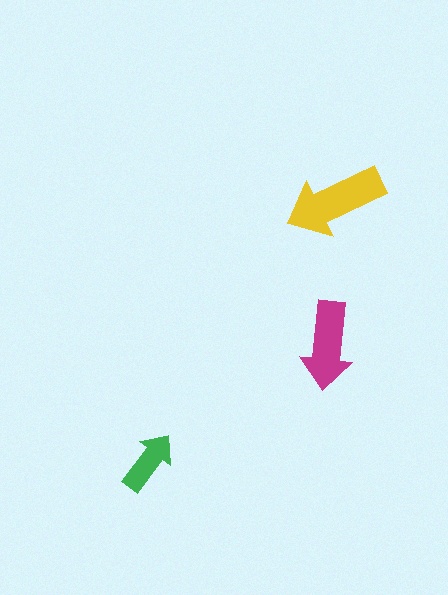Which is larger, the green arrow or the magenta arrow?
The magenta one.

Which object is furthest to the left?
The green arrow is leftmost.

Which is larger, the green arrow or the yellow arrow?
The yellow one.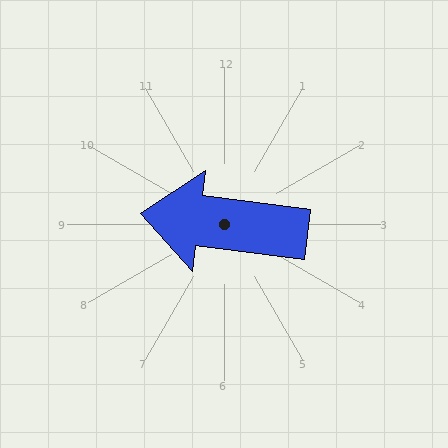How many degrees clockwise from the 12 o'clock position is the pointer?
Approximately 277 degrees.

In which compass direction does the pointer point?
West.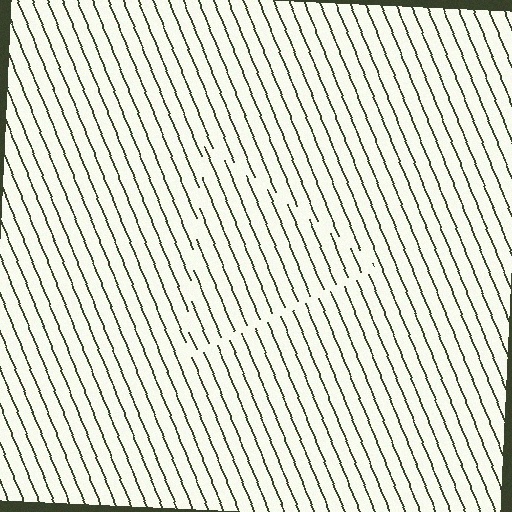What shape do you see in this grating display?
An illusory triangle. The interior of the shape contains the same grating, shifted by half a period — the contour is defined by the phase discontinuity where line-ends from the inner and outer gratings abut.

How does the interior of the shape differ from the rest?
The interior of the shape contains the same grating, shifted by half a period — the contour is defined by the phase discontinuity where line-ends from the inner and outer gratings abut.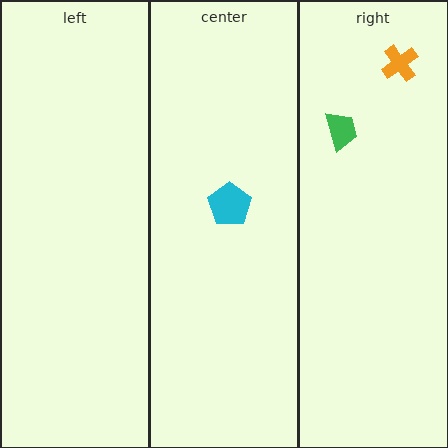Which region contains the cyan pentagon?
The center region.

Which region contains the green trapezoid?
The right region.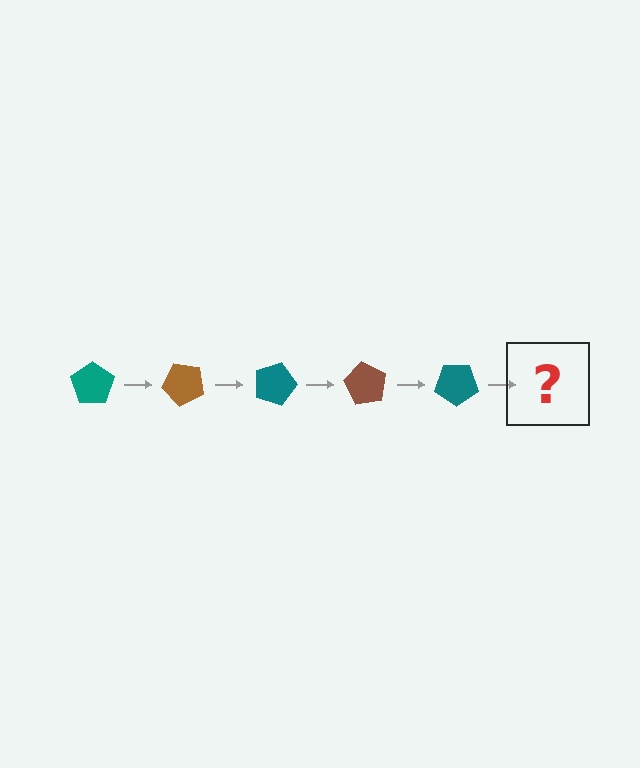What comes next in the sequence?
The next element should be a brown pentagon, rotated 225 degrees from the start.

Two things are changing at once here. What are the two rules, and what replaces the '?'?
The two rules are that it rotates 45 degrees each step and the color cycles through teal and brown. The '?' should be a brown pentagon, rotated 225 degrees from the start.